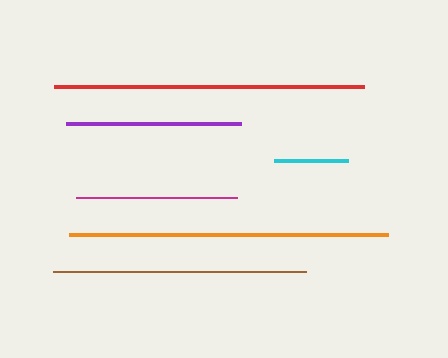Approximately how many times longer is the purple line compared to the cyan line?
The purple line is approximately 2.4 times the length of the cyan line.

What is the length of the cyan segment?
The cyan segment is approximately 74 pixels long.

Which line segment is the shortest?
The cyan line is the shortest at approximately 74 pixels.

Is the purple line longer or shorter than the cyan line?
The purple line is longer than the cyan line.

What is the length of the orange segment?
The orange segment is approximately 319 pixels long.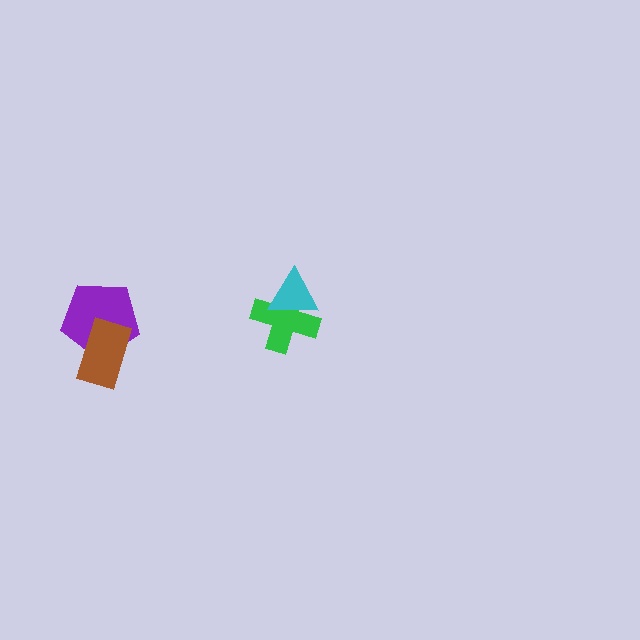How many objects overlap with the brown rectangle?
1 object overlaps with the brown rectangle.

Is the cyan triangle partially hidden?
No, no other shape covers it.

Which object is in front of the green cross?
The cyan triangle is in front of the green cross.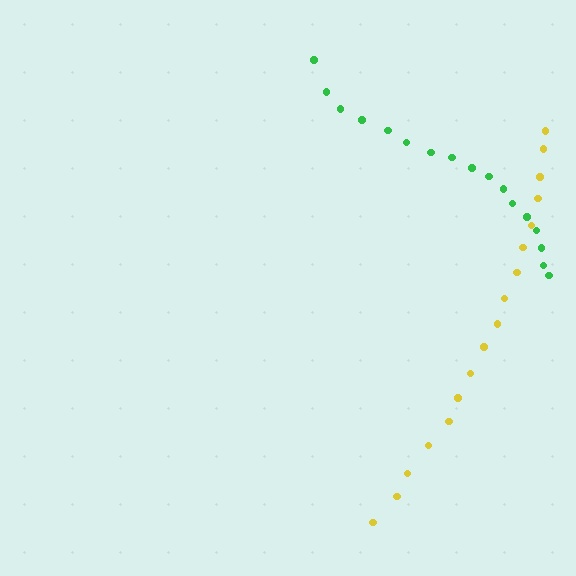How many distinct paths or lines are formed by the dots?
There are 2 distinct paths.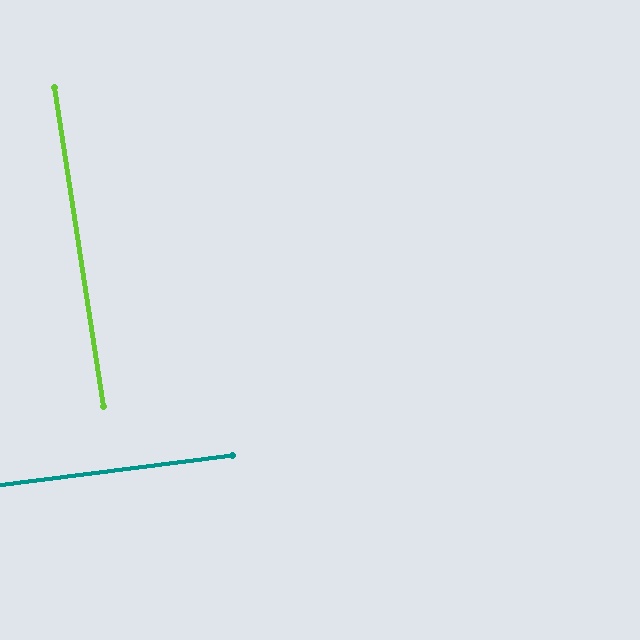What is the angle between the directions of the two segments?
Approximately 89 degrees.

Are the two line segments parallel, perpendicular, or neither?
Perpendicular — they meet at approximately 89°.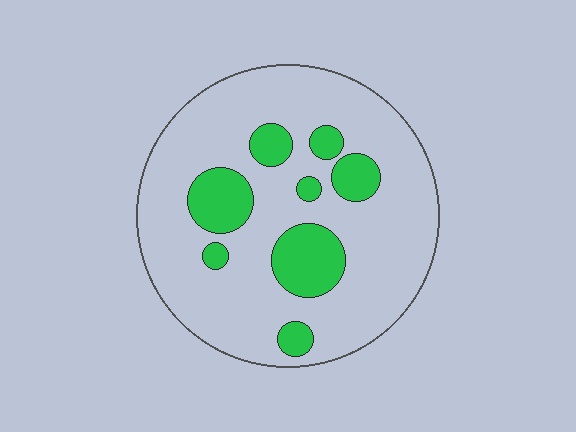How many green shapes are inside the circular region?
8.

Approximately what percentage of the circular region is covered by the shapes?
Approximately 20%.